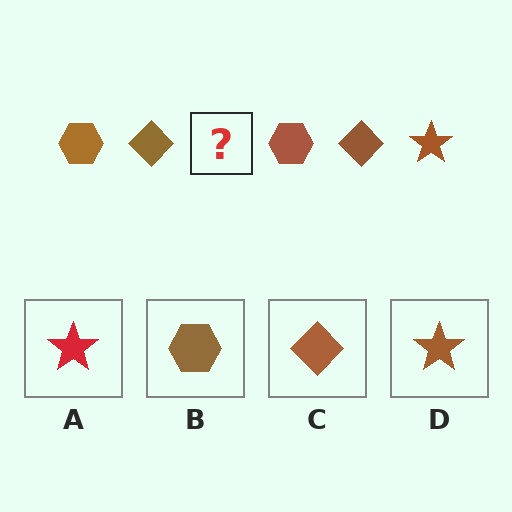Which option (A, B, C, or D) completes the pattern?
D.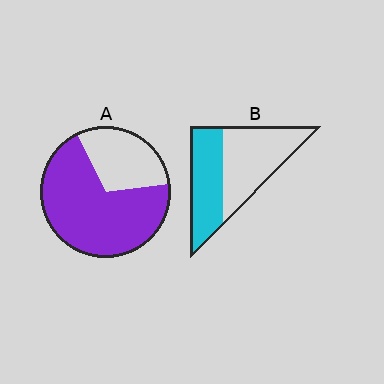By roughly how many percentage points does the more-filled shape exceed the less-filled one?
By roughly 25 percentage points (A over B).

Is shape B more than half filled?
No.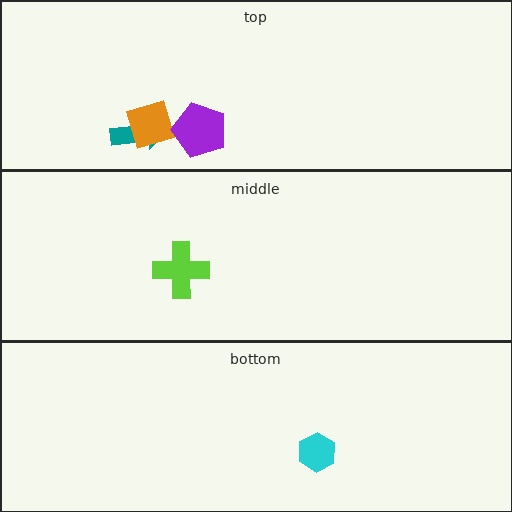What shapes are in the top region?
The teal arrow, the orange square, the purple pentagon.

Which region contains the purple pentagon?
The top region.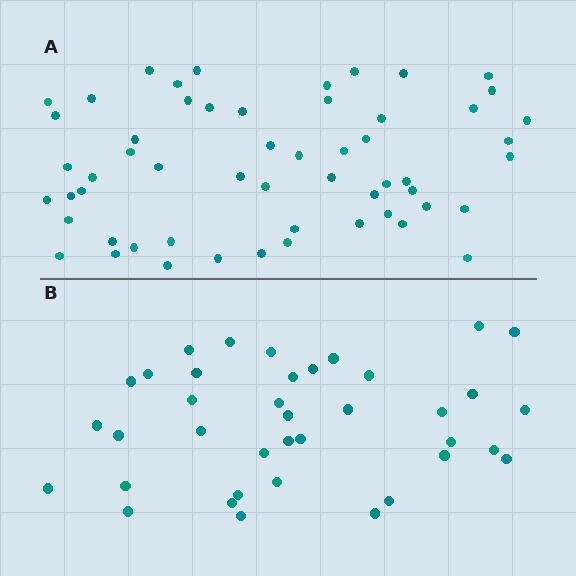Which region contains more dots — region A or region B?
Region A (the top region) has more dots.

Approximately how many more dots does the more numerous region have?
Region A has approximately 20 more dots than region B.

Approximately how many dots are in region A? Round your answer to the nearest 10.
About 60 dots. (The exact count is 56, which rounds to 60.)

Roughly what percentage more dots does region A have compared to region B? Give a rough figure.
About 45% more.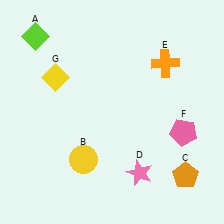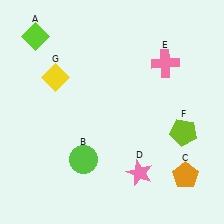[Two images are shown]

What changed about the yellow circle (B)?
In Image 1, B is yellow. In Image 2, it changed to lime.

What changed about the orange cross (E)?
In Image 1, E is orange. In Image 2, it changed to pink.